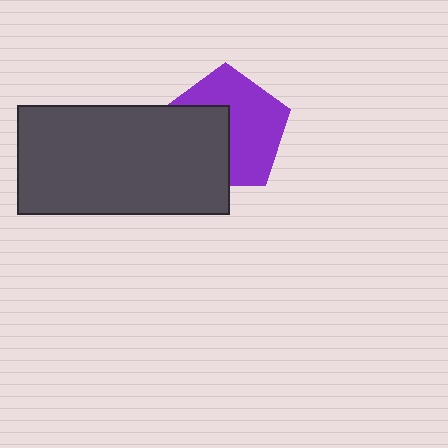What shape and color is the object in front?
The object in front is a dark gray rectangle.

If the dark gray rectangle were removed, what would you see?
You would see the complete purple pentagon.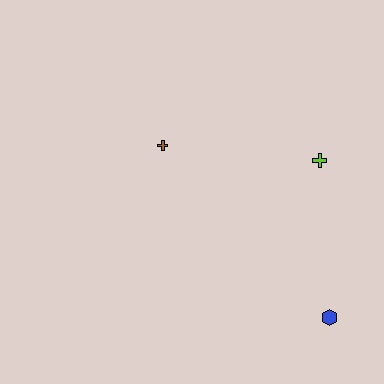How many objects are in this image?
There are 3 objects.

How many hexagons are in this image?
There is 1 hexagon.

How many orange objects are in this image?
There are no orange objects.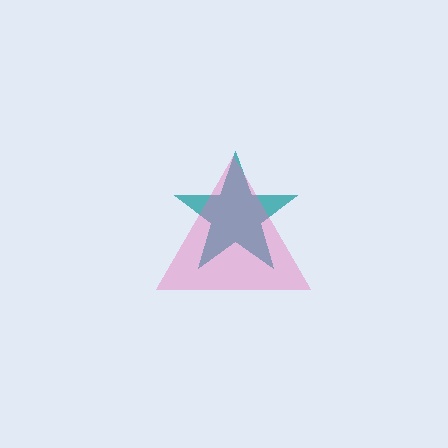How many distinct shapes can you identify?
There are 2 distinct shapes: a teal star, a pink triangle.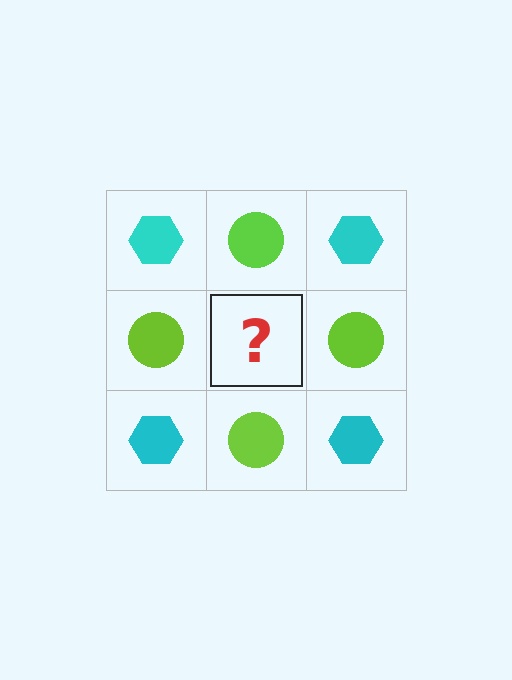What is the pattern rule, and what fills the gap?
The rule is that it alternates cyan hexagon and lime circle in a checkerboard pattern. The gap should be filled with a cyan hexagon.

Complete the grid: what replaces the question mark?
The question mark should be replaced with a cyan hexagon.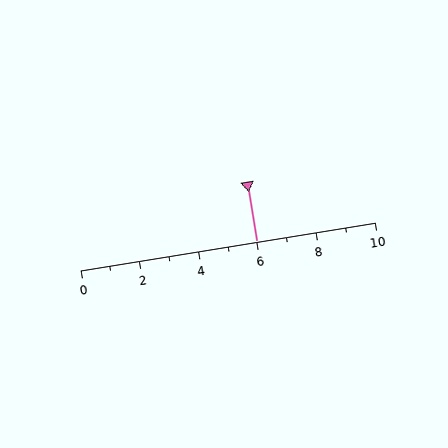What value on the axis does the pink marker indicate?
The marker indicates approximately 6.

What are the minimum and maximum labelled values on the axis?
The axis runs from 0 to 10.